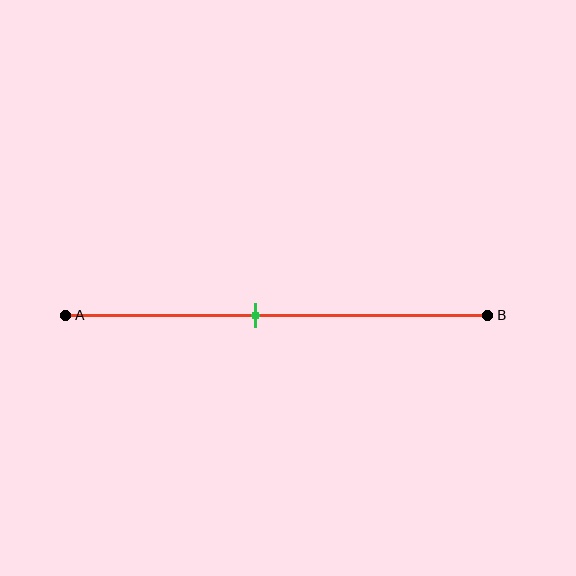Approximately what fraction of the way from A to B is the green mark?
The green mark is approximately 45% of the way from A to B.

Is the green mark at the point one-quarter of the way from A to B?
No, the mark is at about 45% from A, not at the 25% one-quarter point.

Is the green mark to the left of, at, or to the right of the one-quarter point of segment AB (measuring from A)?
The green mark is to the right of the one-quarter point of segment AB.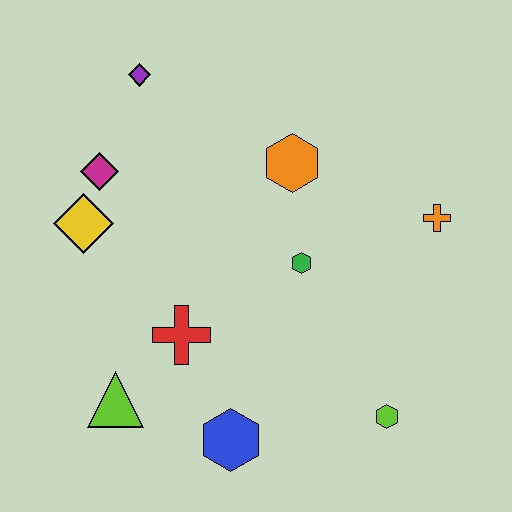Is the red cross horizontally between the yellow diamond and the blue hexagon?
Yes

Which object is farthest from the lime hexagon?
The purple diamond is farthest from the lime hexagon.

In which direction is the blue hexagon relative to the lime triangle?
The blue hexagon is to the right of the lime triangle.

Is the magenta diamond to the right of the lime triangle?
No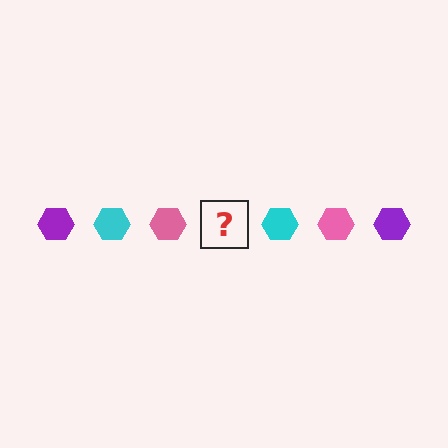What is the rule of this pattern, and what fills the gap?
The rule is that the pattern cycles through purple, cyan, pink hexagons. The gap should be filled with a purple hexagon.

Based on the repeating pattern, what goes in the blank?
The blank should be a purple hexagon.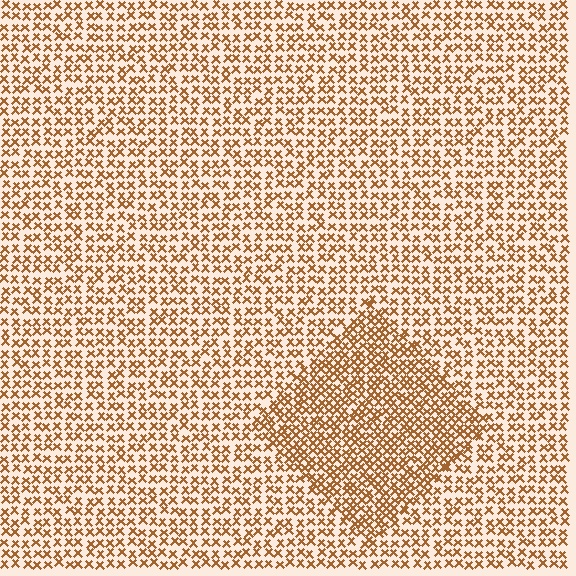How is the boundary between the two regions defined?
The boundary is defined by a change in element density (approximately 1.7x ratio). All elements are the same color, size, and shape.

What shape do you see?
I see a diamond.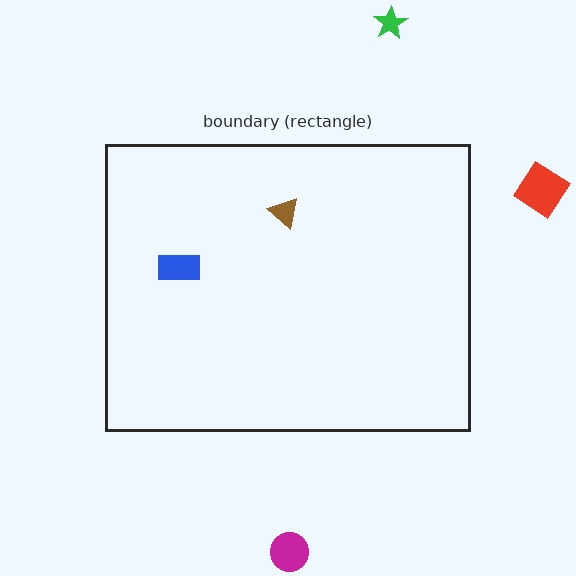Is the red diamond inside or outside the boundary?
Outside.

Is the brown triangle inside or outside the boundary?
Inside.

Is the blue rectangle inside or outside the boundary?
Inside.